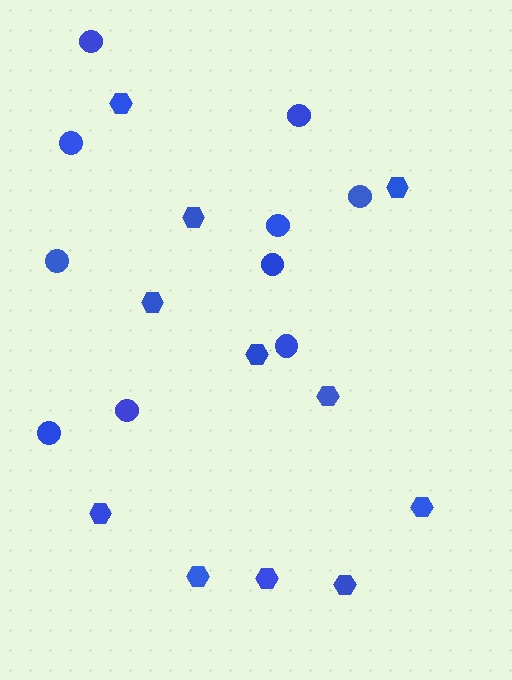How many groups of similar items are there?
There are 2 groups: one group of hexagons (11) and one group of circles (10).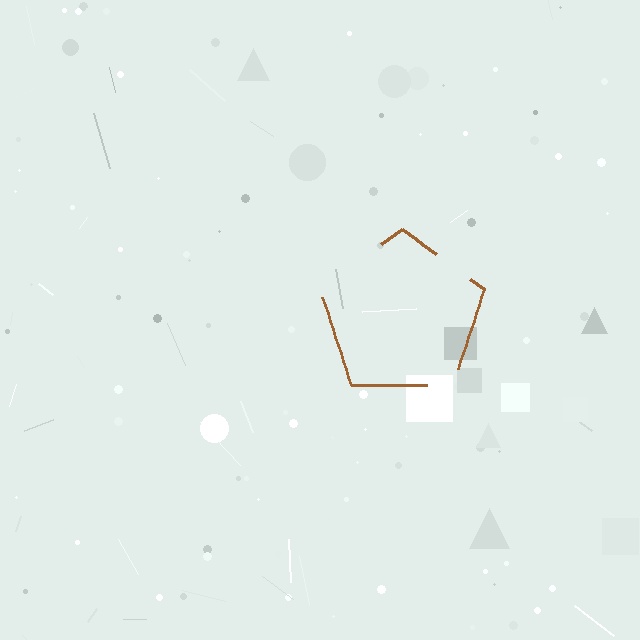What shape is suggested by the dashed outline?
The dashed outline suggests a pentagon.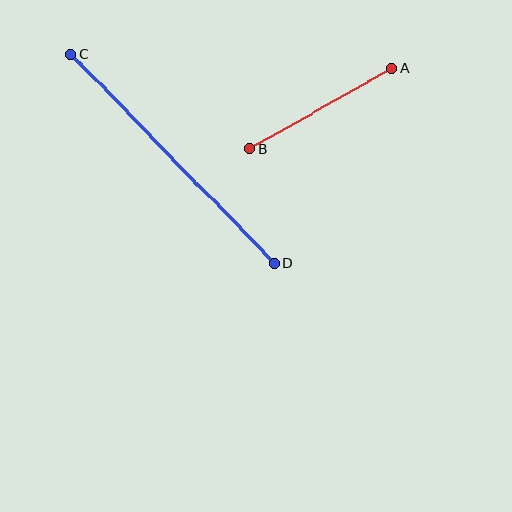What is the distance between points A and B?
The distance is approximately 164 pixels.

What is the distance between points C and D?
The distance is approximately 292 pixels.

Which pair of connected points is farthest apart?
Points C and D are farthest apart.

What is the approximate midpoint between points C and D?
The midpoint is at approximately (173, 159) pixels.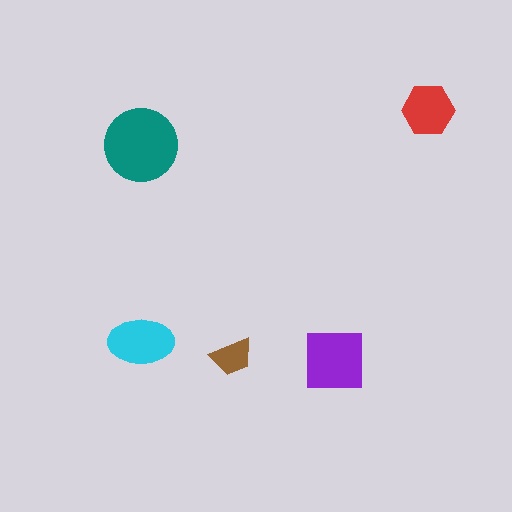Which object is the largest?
The teal circle.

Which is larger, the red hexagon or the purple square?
The purple square.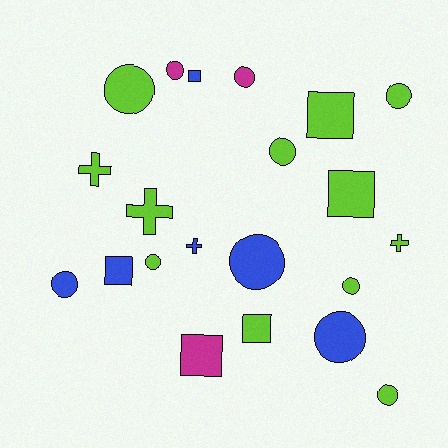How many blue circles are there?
There are 3 blue circles.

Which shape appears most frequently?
Circle, with 11 objects.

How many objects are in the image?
There are 21 objects.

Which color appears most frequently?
Lime, with 12 objects.